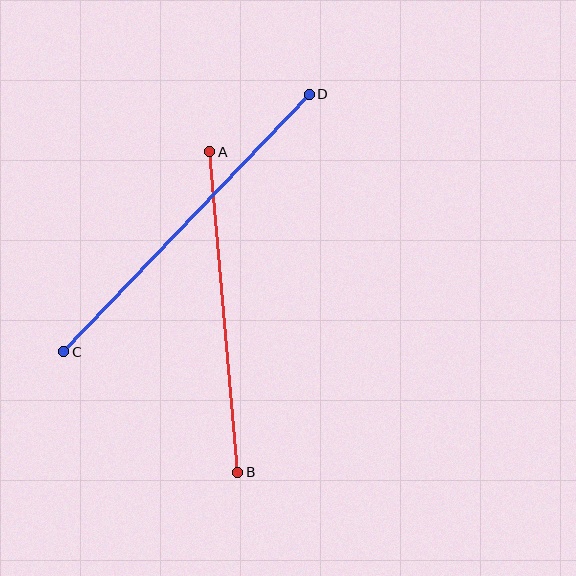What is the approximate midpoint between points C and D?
The midpoint is at approximately (187, 223) pixels.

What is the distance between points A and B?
The distance is approximately 322 pixels.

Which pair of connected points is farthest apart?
Points C and D are farthest apart.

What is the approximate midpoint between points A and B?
The midpoint is at approximately (224, 312) pixels.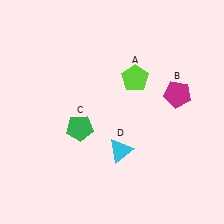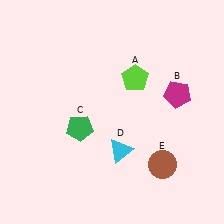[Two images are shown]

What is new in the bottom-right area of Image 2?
A brown circle (E) was added in the bottom-right area of Image 2.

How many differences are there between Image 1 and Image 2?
There is 1 difference between the two images.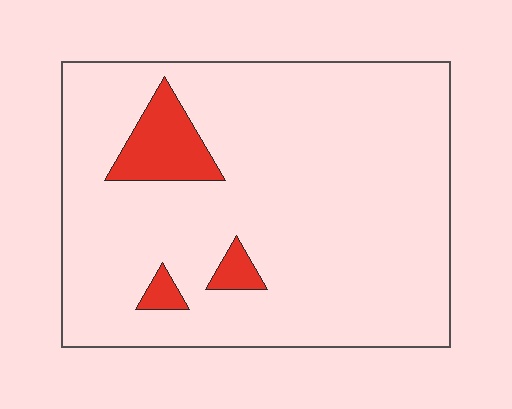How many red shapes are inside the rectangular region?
3.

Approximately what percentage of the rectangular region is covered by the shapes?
Approximately 10%.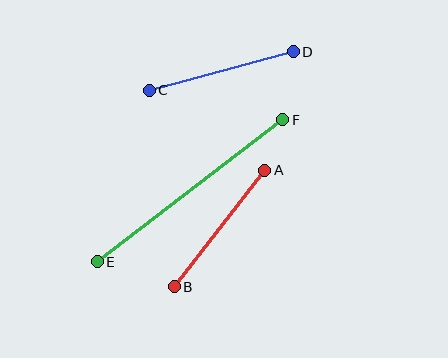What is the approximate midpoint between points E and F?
The midpoint is at approximately (190, 191) pixels.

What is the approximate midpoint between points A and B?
The midpoint is at approximately (220, 229) pixels.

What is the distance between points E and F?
The distance is approximately 234 pixels.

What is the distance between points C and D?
The distance is approximately 149 pixels.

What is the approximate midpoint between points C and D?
The midpoint is at approximately (221, 71) pixels.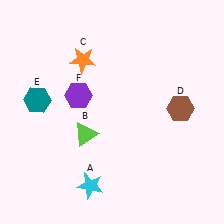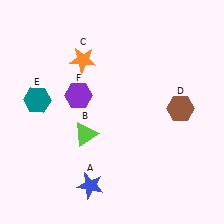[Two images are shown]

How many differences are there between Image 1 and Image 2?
There is 1 difference between the two images.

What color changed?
The star (A) changed from cyan in Image 1 to blue in Image 2.